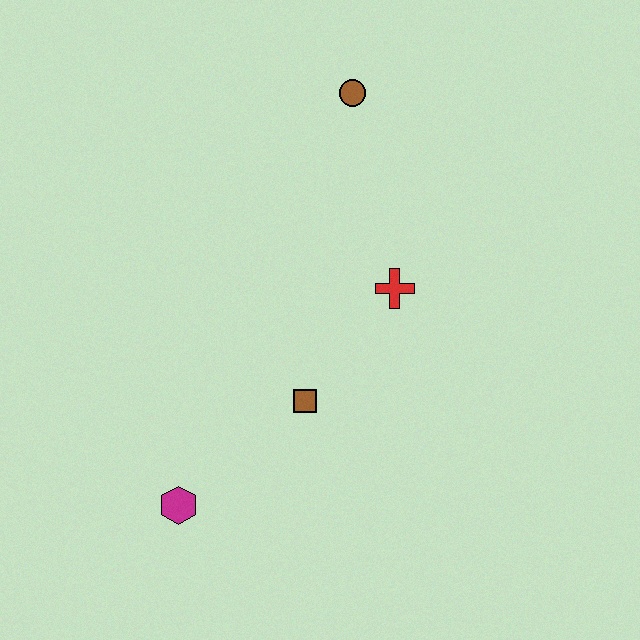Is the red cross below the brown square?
No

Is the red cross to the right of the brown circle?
Yes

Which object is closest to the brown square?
The red cross is closest to the brown square.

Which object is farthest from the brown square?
The brown circle is farthest from the brown square.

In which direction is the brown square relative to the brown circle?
The brown square is below the brown circle.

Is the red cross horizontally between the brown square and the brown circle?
No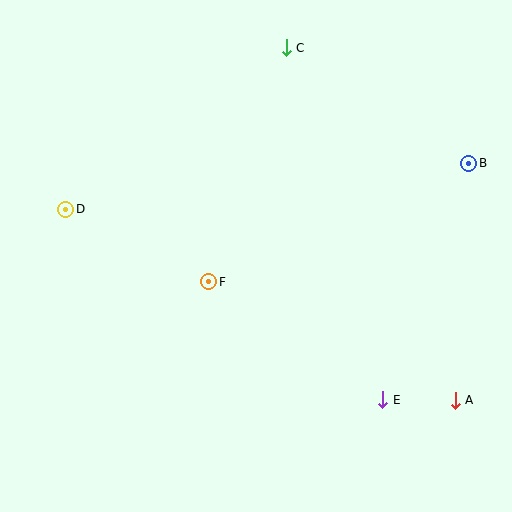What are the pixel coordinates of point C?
Point C is at (286, 48).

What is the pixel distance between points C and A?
The distance between C and A is 391 pixels.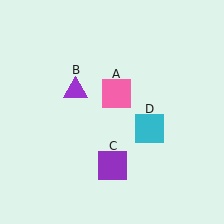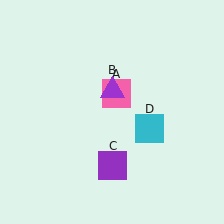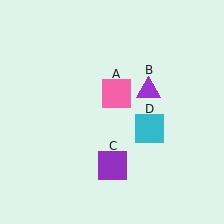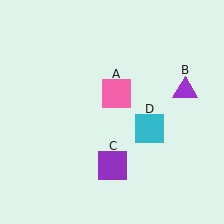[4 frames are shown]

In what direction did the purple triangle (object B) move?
The purple triangle (object B) moved right.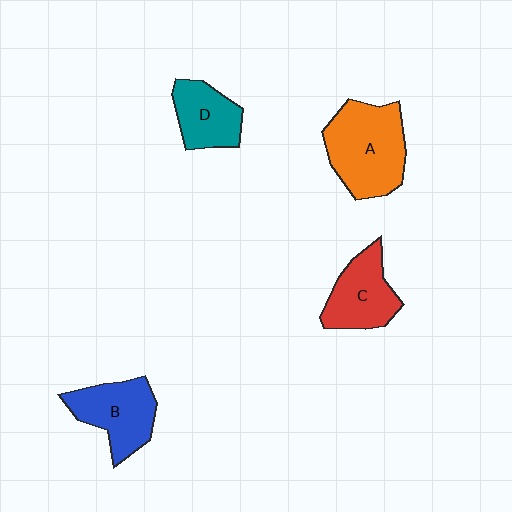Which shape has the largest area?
Shape A (orange).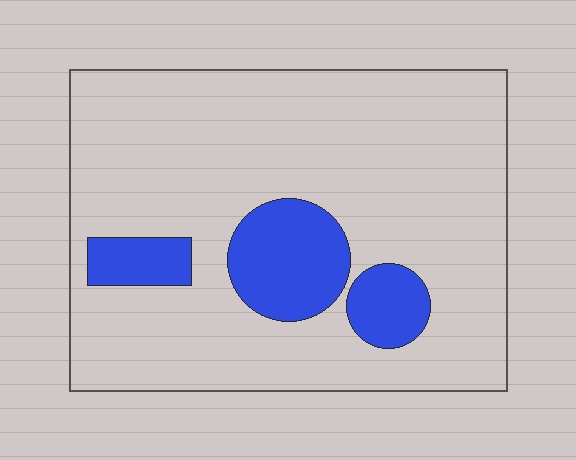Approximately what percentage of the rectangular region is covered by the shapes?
Approximately 15%.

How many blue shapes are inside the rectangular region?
3.